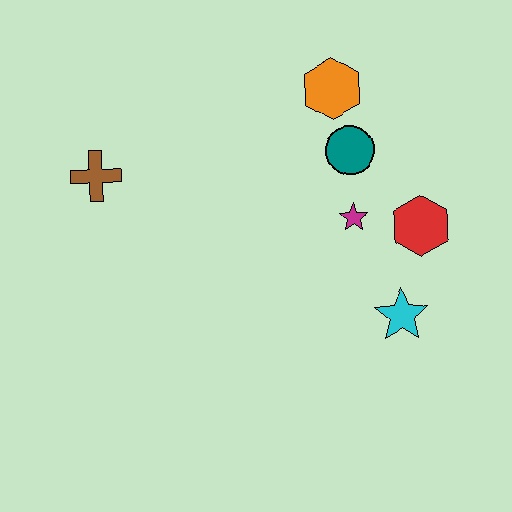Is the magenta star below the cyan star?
No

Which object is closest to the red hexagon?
The magenta star is closest to the red hexagon.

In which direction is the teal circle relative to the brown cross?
The teal circle is to the right of the brown cross.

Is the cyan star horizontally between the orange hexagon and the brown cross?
No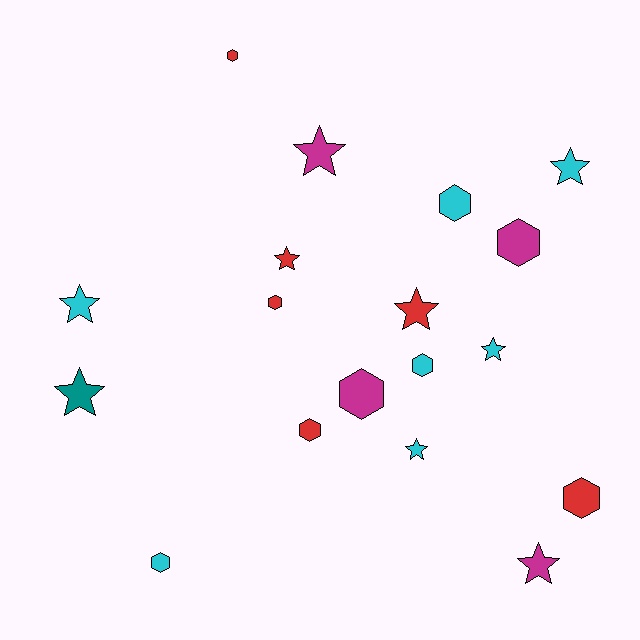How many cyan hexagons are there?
There are 3 cyan hexagons.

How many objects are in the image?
There are 18 objects.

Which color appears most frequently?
Cyan, with 7 objects.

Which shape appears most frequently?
Hexagon, with 9 objects.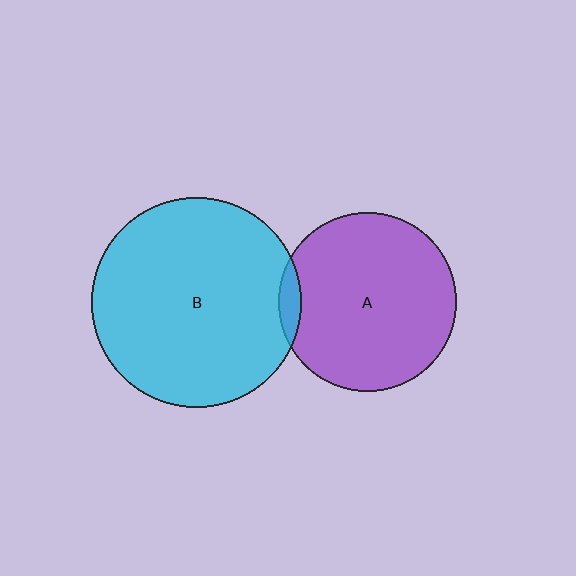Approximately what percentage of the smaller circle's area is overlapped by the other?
Approximately 5%.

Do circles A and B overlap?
Yes.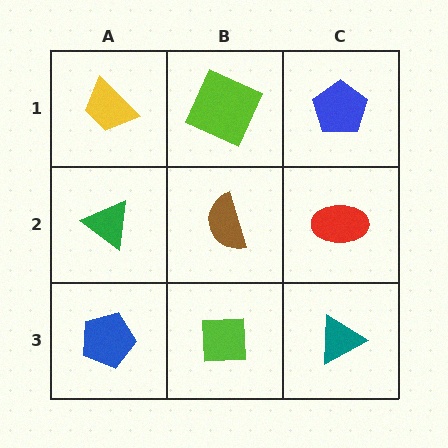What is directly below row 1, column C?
A red ellipse.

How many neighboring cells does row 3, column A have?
2.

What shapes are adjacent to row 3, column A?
A green triangle (row 2, column A), a lime square (row 3, column B).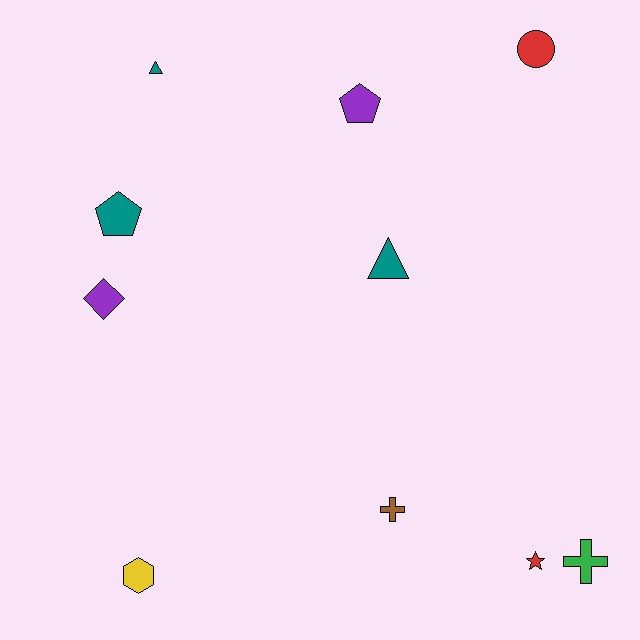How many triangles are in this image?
There are 2 triangles.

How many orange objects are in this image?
There are no orange objects.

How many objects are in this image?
There are 10 objects.